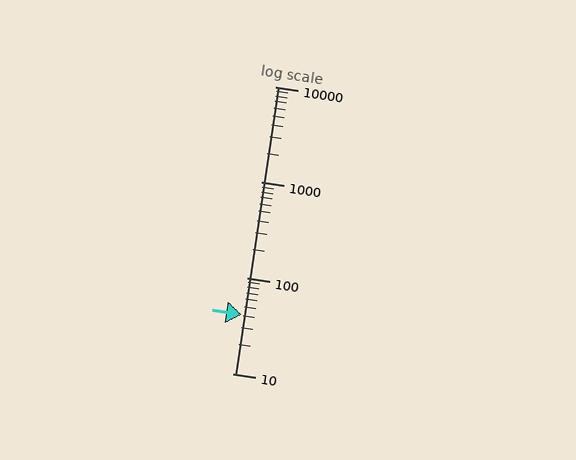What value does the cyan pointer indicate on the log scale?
The pointer indicates approximately 41.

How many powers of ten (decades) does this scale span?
The scale spans 3 decades, from 10 to 10000.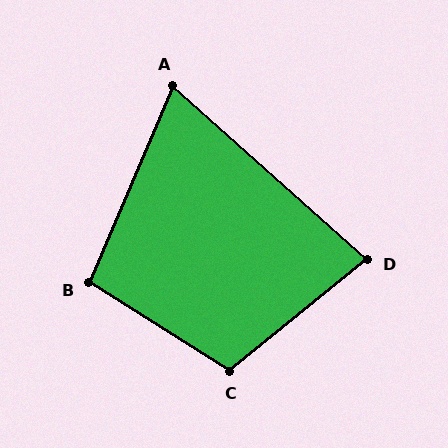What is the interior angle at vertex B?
Approximately 99 degrees (obtuse).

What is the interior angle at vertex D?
Approximately 81 degrees (acute).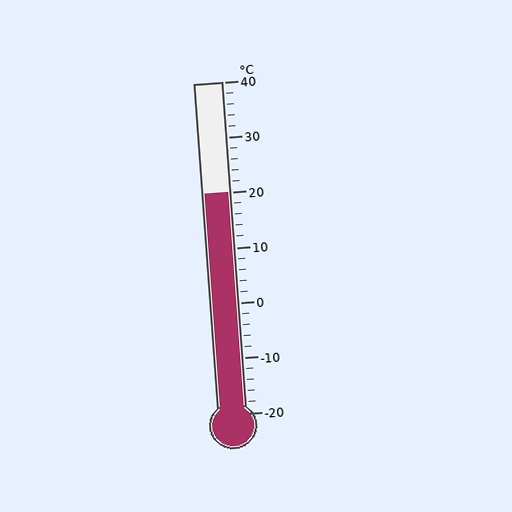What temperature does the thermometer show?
The thermometer shows approximately 20°C.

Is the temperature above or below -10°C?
The temperature is above -10°C.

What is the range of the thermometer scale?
The thermometer scale ranges from -20°C to 40°C.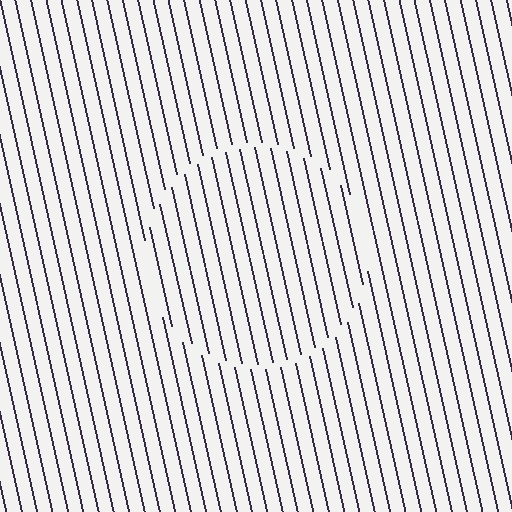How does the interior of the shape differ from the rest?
The interior of the shape contains the same grating, shifted by half a period — the contour is defined by the phase discontinuity where line-ends from the inner and outer gratings abut.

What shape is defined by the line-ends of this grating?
An illusory circle. The interior of the shape contains the same grating, shifted by half a period — the contour is defined by the phase discontinuity where line-ends from the inner and outer gratings abut.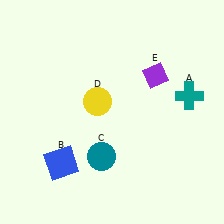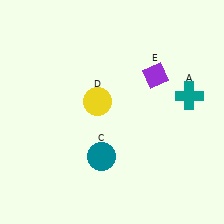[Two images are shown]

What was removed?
The blue square (B) was removed in Image 2.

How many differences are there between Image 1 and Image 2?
There is 1 difference between the two images.